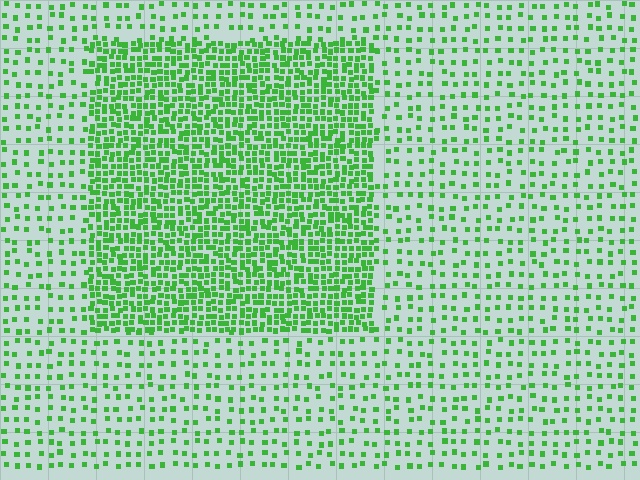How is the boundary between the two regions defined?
The boundary is defined by a change in element density (approximately 2.7x ratio). All elements are the same color, size, and shape.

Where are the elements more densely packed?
The elements are more densely packed inside the rectangle boundary.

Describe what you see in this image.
The image contains small green elements arranged at two different densities. A rectangle-shaped region is visible where the elements are more densely packed than the surrounding area.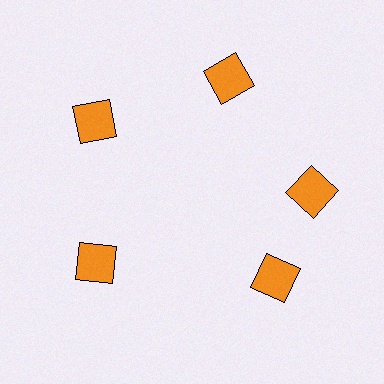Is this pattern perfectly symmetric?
No. The 5 orange squares are arranged in a ring, but one element near the 5 o'clock position is rotated out of alignment along the ring, breaking the 5-fold rotational symmetry.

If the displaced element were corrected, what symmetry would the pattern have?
It would have 5-fold rotational symmetry — the pattern would map onto itself every 72 degrees.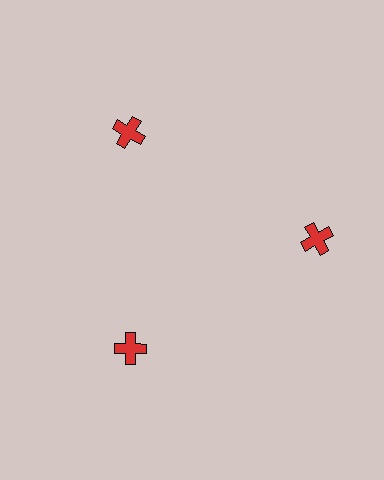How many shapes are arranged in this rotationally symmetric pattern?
There are 3 shapes, arranged in 3 groups of 1.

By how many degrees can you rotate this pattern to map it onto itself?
The pattern maps onto itself every 120 degrees of rotation.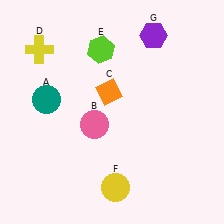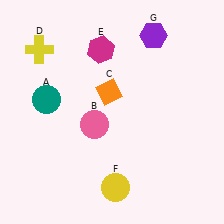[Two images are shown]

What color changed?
The hexagon (E) changed from lime in Image 1 to magenta in Image 2.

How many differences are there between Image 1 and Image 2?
There is 1 difference between the two images.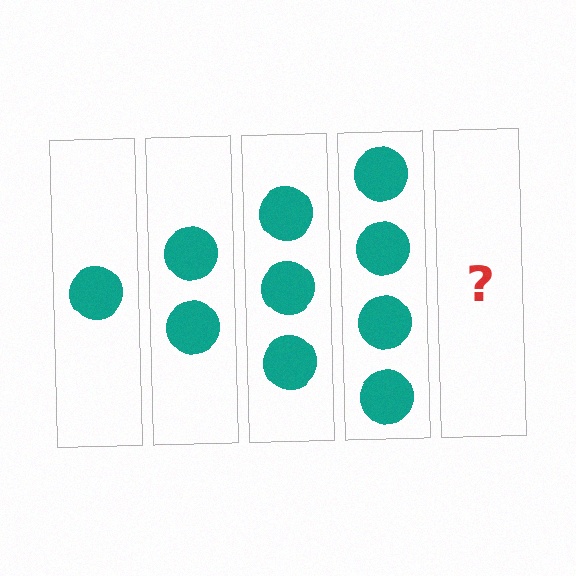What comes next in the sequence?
The next element should be 5 circles.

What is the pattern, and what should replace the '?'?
The pattern is that each step adds one more circle. The '?' should be 5 circles.